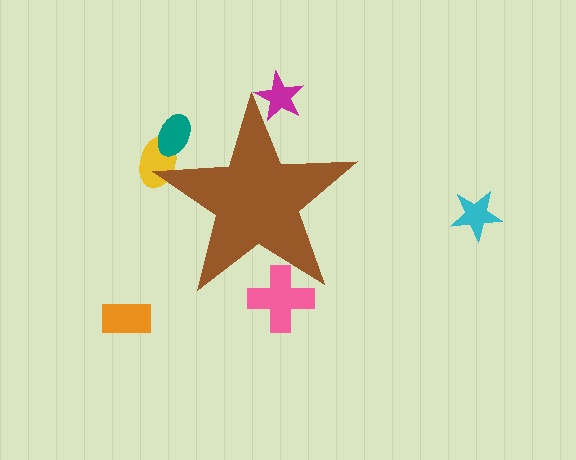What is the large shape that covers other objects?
A brown star.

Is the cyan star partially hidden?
No, the cyan star is fully visible.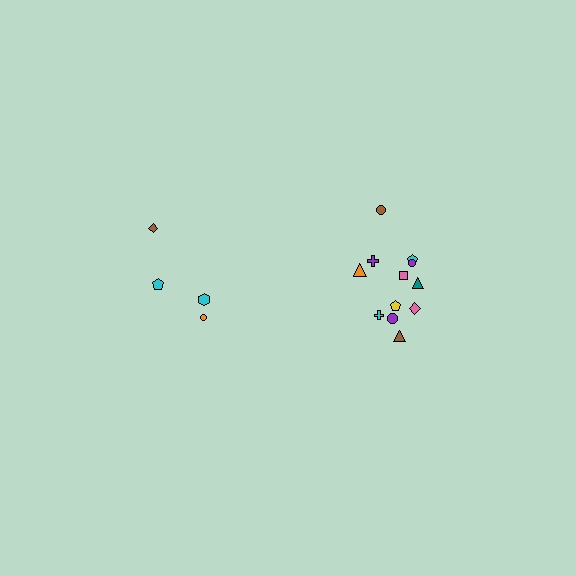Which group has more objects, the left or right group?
The right group.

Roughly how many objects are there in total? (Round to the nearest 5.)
Roughly 15 objects in total.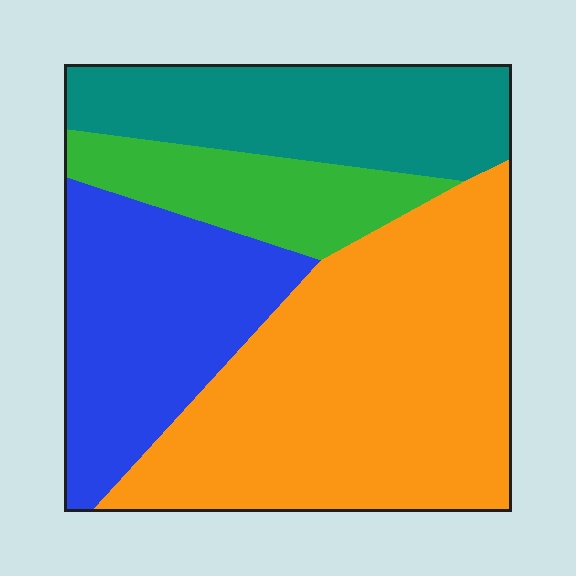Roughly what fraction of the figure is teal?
Teal takes up between a sixth and a third of the figure.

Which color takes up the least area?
Green, at roughly 15%.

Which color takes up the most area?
Orange, at roughly 45%.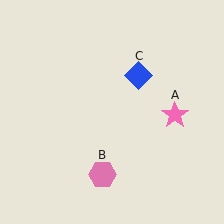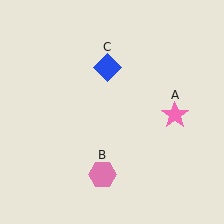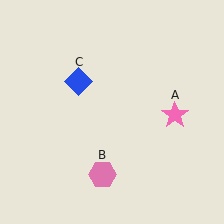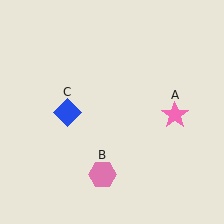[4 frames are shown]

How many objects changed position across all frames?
1 object changed position: blue diamond (object C).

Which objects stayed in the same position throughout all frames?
Pink star (object A) and pink hexagon (object B) remained stationary.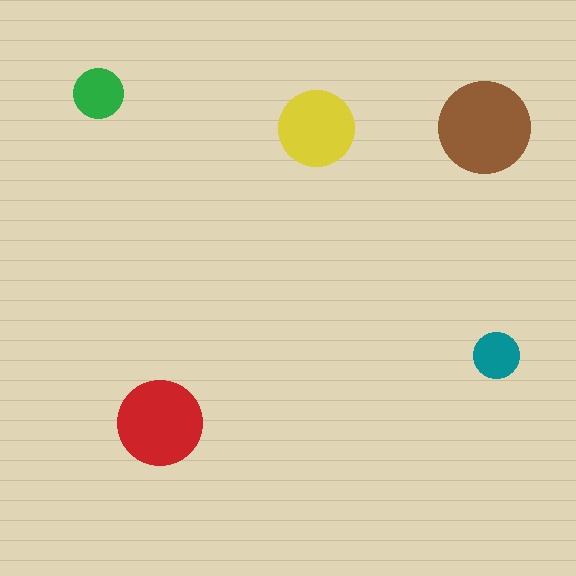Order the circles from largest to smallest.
the brown one, the red one, the yellow one, the green one, the teal one.